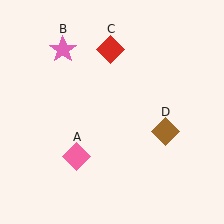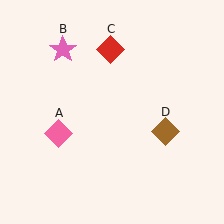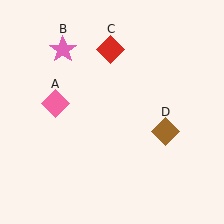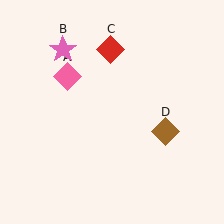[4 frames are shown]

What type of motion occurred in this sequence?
The pink diamond (object A) rotated clockwise around the center of the scene.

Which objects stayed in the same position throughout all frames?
Pink star (object B) and red diamond (object C) and brown diamond (object D) remained stationary.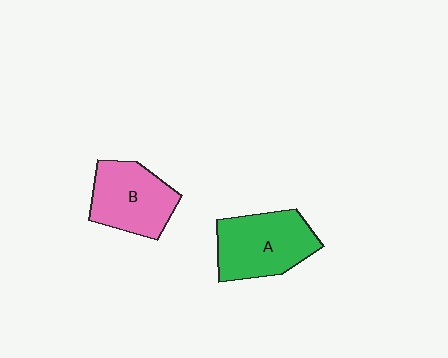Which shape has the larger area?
Shape A (green).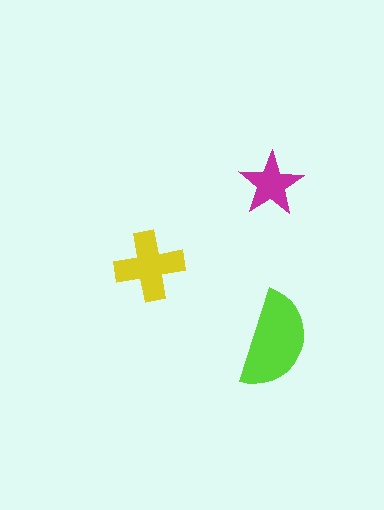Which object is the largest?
The lime semicircle.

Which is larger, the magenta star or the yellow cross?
The yellow cross.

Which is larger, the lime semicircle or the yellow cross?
The lime semicircle.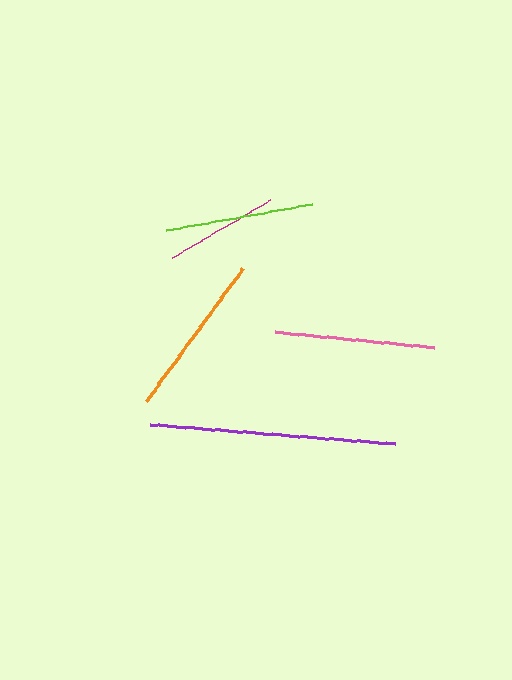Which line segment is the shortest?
The magenta line is the shortest at approximately 114 pixels.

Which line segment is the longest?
The purple line is the longest at approximately 245 pixels.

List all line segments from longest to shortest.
From longest to shortest: purple, orange, pink, lime, magenta.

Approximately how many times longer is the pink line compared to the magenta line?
The pink line is approximately 1.4 times the length of the magenta line.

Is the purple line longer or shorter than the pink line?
The purple line is longer than the pink line.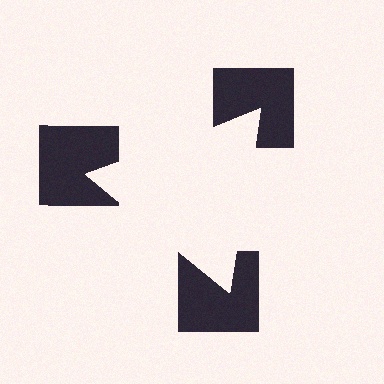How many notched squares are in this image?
There are 3 — one at each vertex of the illusory triangle.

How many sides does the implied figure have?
3 sides.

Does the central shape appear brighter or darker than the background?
It typically appears slightly brighter than the background, even though no actual brightness change is drawn.